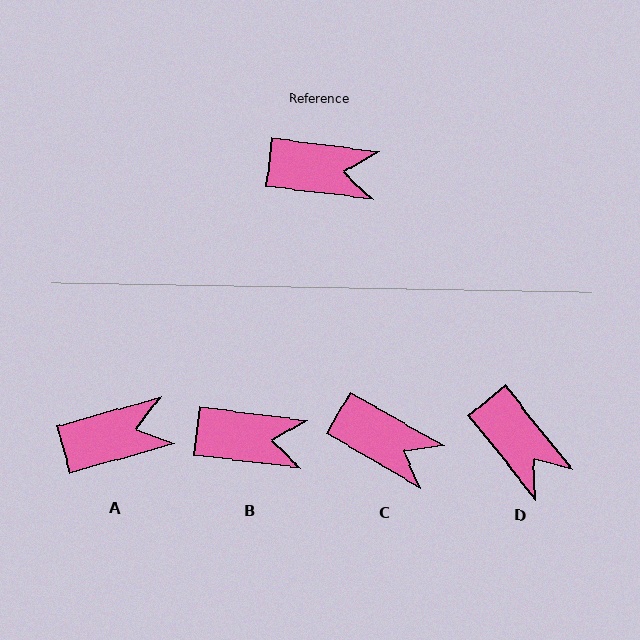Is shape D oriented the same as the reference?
No, it is off by about 44 degrees.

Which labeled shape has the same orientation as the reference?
B.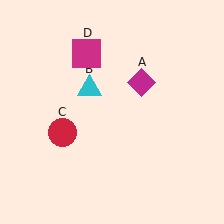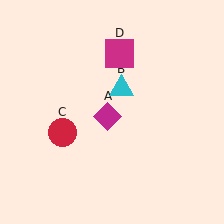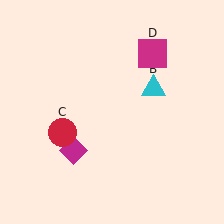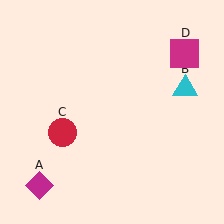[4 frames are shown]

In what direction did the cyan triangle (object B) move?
The cyan triangle (object B) moved right.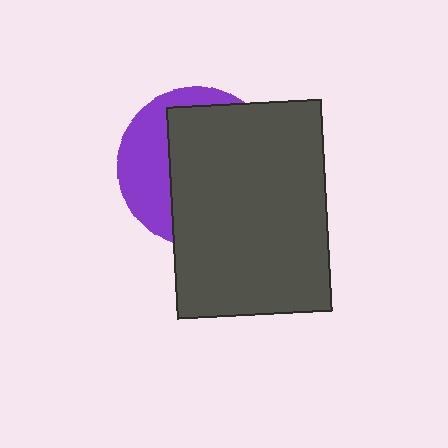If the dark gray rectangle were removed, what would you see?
You would see the complete purple circle.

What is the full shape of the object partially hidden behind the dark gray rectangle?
The partially hidden object is a purple circle.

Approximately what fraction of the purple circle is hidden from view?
Roughly 67% of the purple circle is hidden behind the dark gray rectangle.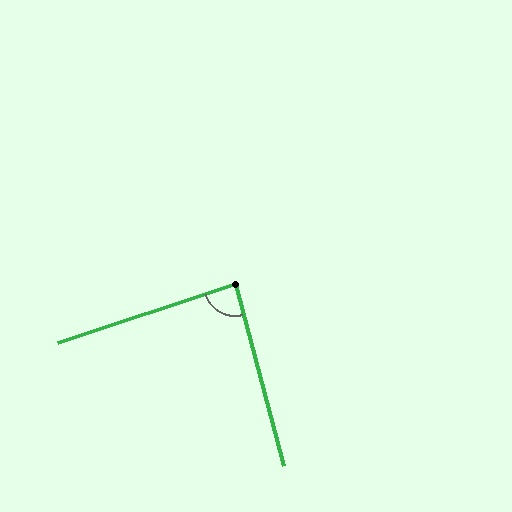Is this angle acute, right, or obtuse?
It is approximately a right angle.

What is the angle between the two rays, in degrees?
Approximately 87 degrees.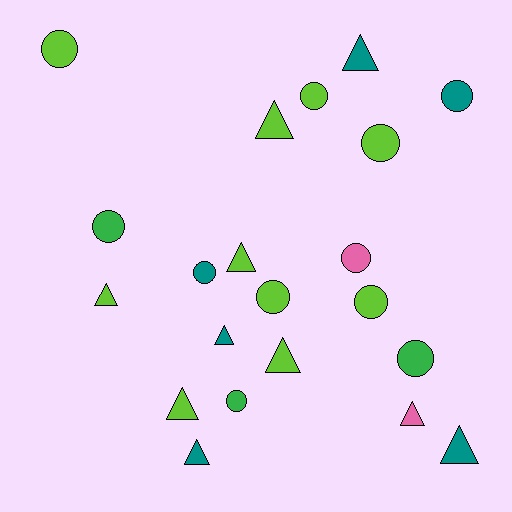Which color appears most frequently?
Lime, with 10 objects.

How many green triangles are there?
There are no green triangles.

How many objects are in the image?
There are 21 objects.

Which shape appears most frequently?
Circle, with 11 objects.